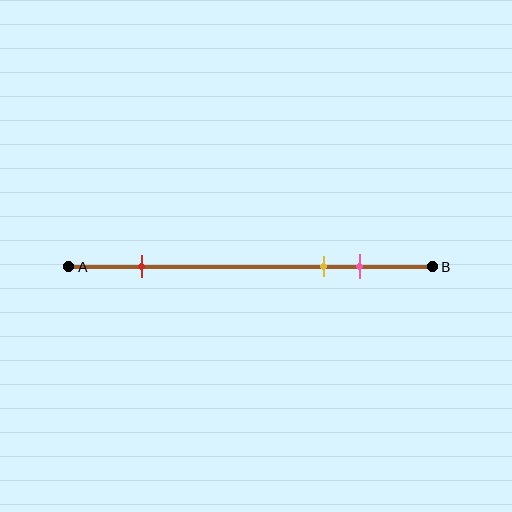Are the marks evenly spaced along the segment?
No, the marks are not evenly spaced.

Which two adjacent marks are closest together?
The yellow and pink marks are the closest adjacent pair.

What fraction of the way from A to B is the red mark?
The red mark is approximately 20% (0.2) of the way from A to B.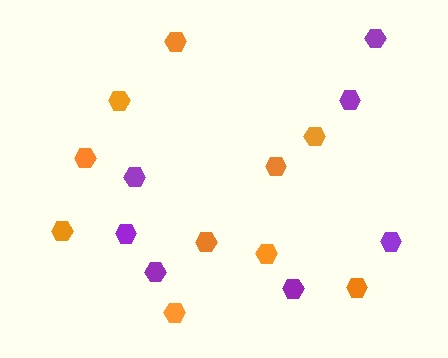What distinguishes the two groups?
There are 2 groups: one group of purple hexagons (7) and one group of orange hexagons (10).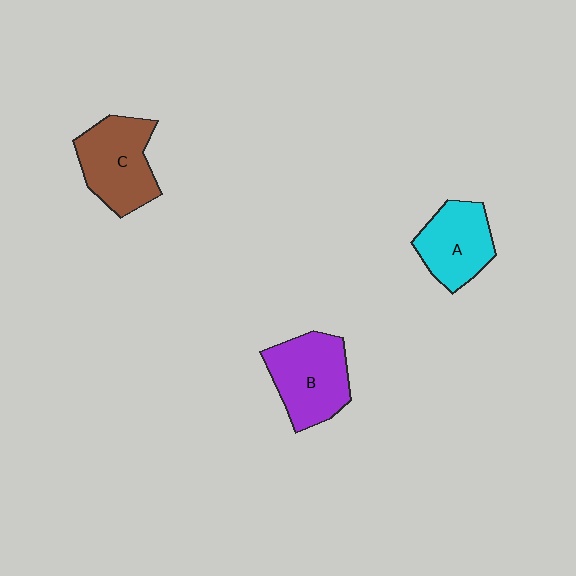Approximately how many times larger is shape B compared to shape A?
Approximately 1.2 times.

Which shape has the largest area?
Shape B (purple).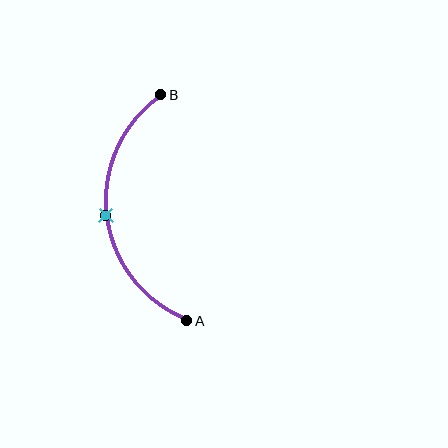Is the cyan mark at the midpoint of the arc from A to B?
Yes. The cyan mark lies on the arc at equal arc-length from both A and B — it is the arc midpoint.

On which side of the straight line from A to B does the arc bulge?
The arc bulges to the left of the straight line connecting A and B.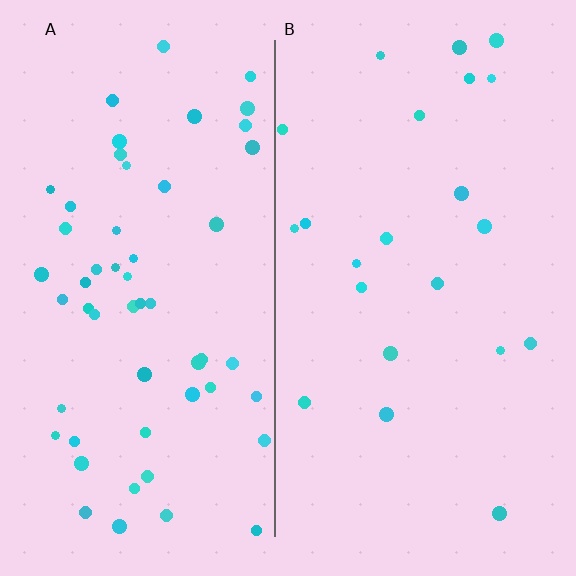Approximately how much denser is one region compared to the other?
Approximately 2.5× — region A over region B.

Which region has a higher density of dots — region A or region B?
A (the left).